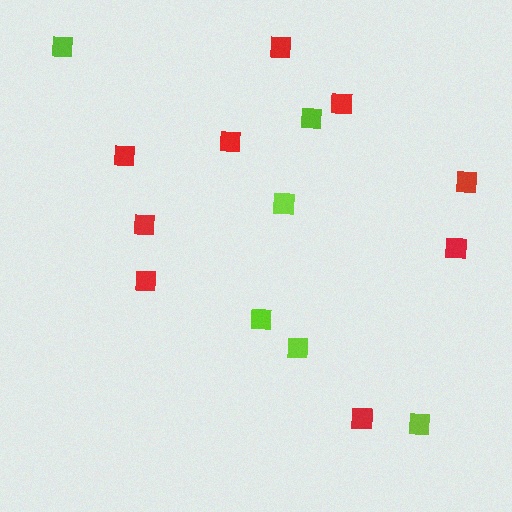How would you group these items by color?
There are 2 groups: one group of red squares (9) and one group of lime squares (6).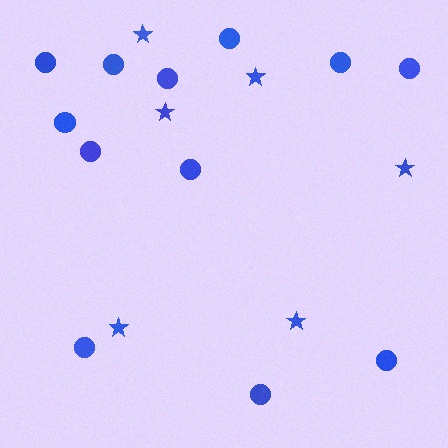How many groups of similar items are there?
There are 2 groups: one group of stars (6) and one group of circles (12).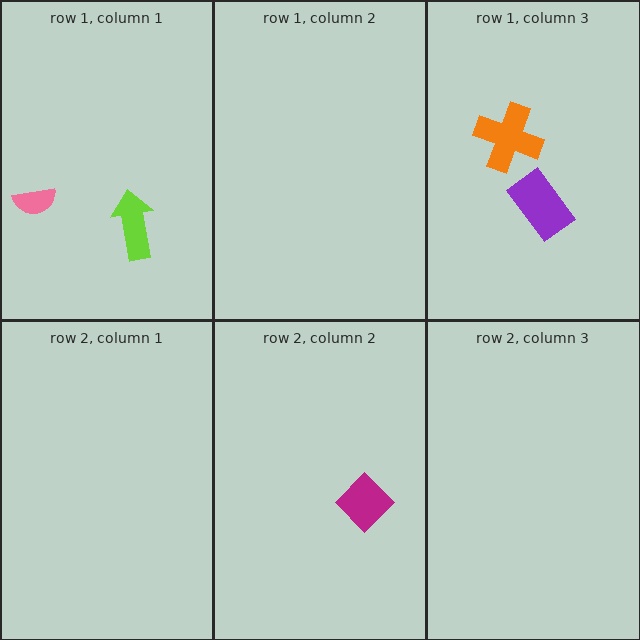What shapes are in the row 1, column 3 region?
The orange cross, the purple rectangle.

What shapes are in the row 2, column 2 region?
The magenta diamond.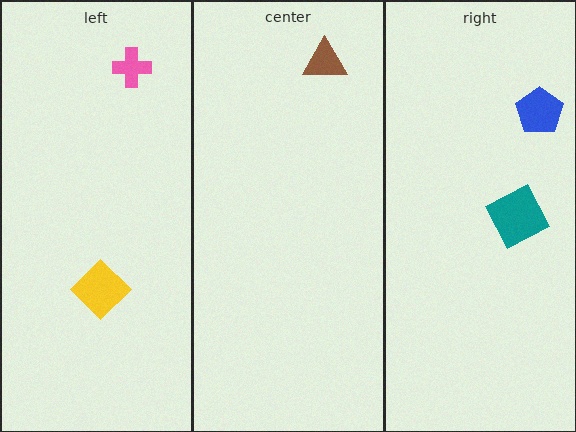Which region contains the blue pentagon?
The right region.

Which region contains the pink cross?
The left region.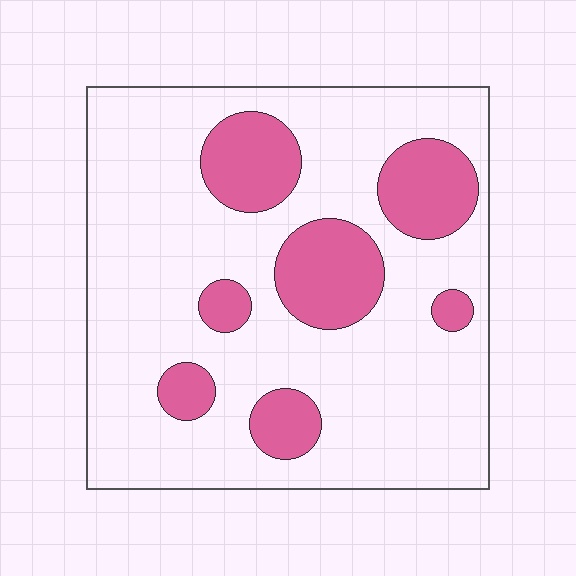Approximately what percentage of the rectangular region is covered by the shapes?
Approximately 20%.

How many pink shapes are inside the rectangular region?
7.